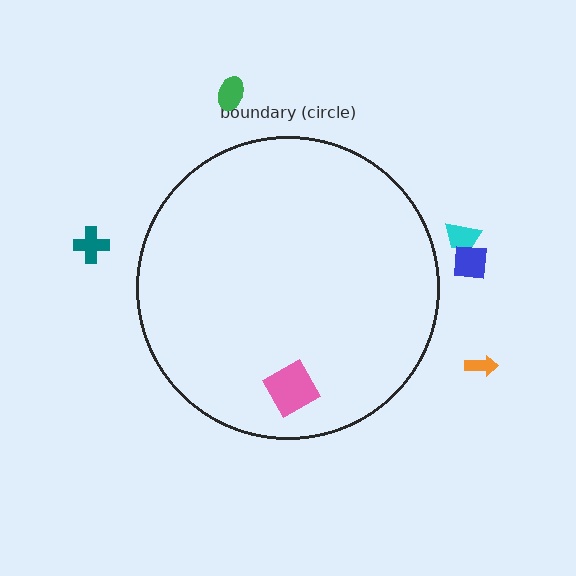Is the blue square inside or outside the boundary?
Outside.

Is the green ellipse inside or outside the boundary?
Outside.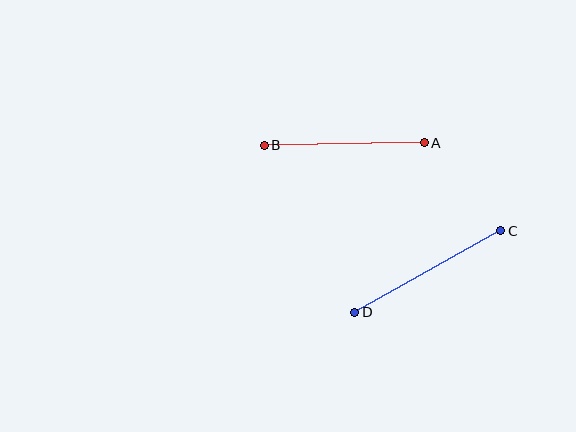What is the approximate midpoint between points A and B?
The midpoint is at approximately (344, 144) pixels.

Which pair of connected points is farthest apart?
Points C and D are farthest apart.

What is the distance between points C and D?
The distance is approximately 167 pixels.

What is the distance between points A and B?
The distance is approximately 160 pixels.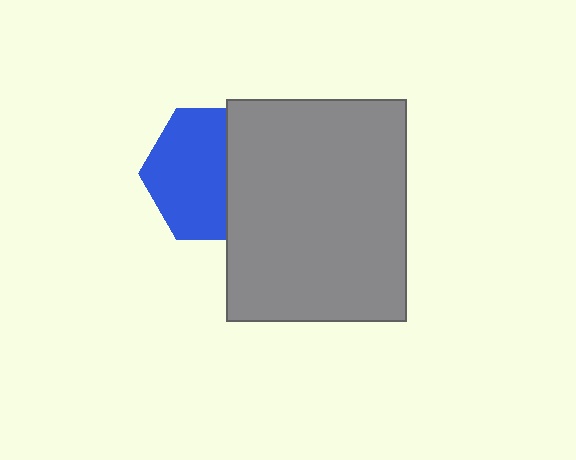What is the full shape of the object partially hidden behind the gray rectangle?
The partially hidden object is a blue hexagon.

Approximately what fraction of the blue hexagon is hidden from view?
Roughly 40% of the blue hexagon is hidden behind the gray rectangle.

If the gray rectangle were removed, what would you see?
You would see the complete blue hexagon.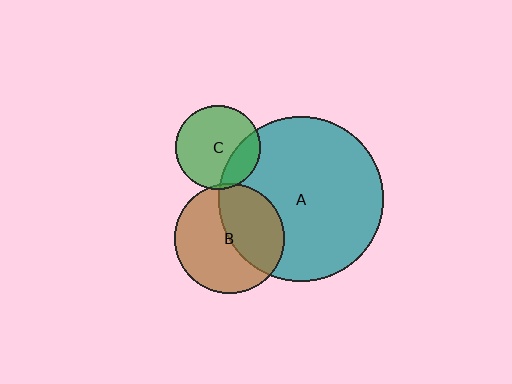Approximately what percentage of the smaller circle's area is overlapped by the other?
Approximately 25%.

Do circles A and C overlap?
Yes.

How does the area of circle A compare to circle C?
Approximately 3.8 times.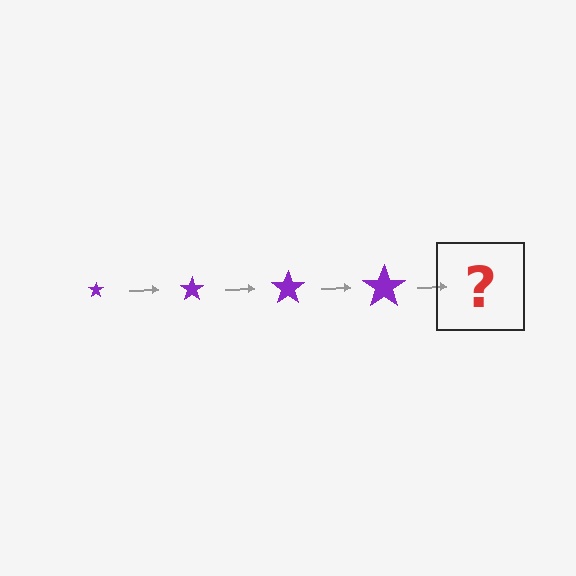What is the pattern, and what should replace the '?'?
The pattern is that the star gets progressively larger each step. The '?' should be a purple star, larger than the previous one.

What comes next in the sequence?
The next element should be a purple star, larger than the previous one.